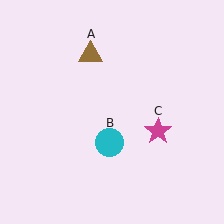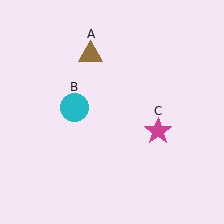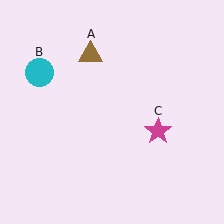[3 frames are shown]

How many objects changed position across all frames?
1 object changed position: cyan circle (object B).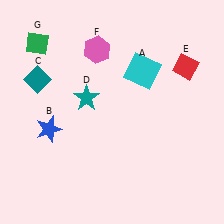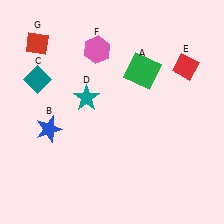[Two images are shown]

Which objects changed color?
A changed from cyan to green. G changed from green to red.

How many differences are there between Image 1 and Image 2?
There are 2 differences between the two images.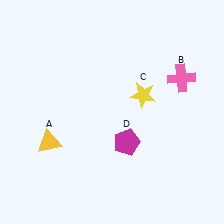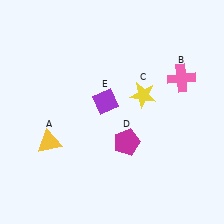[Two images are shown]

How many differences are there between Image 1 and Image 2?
There is 1 difference between the two images.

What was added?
A purple diamond (E) was added in Image 2.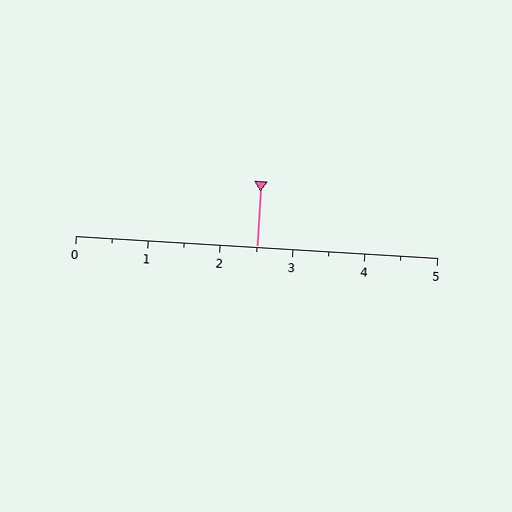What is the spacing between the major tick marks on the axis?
The major ticks are spaced 1 apart.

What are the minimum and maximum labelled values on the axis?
The axis runs from 0 to 5.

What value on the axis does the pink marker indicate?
The marker indicates approximately 2.5.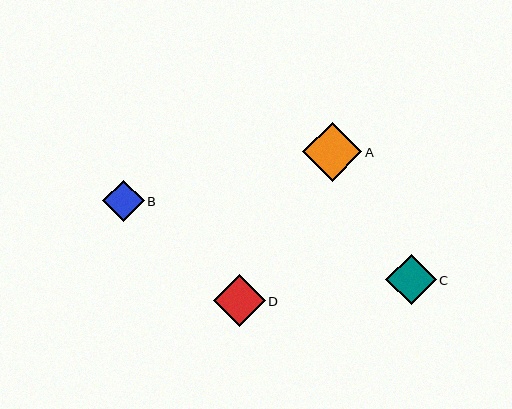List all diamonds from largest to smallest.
From largest to smallest: A, D, C, B.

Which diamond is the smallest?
Diamond B is the smallest with a size of approximately 42 pixels.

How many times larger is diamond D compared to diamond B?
Diamond D is approximately 1.2 times the size of diamond B.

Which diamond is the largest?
Diamond A is the largest with a size of approximately 59 pixels.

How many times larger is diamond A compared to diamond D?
Diamond A is approximately 1.1 times the size of diamond D.